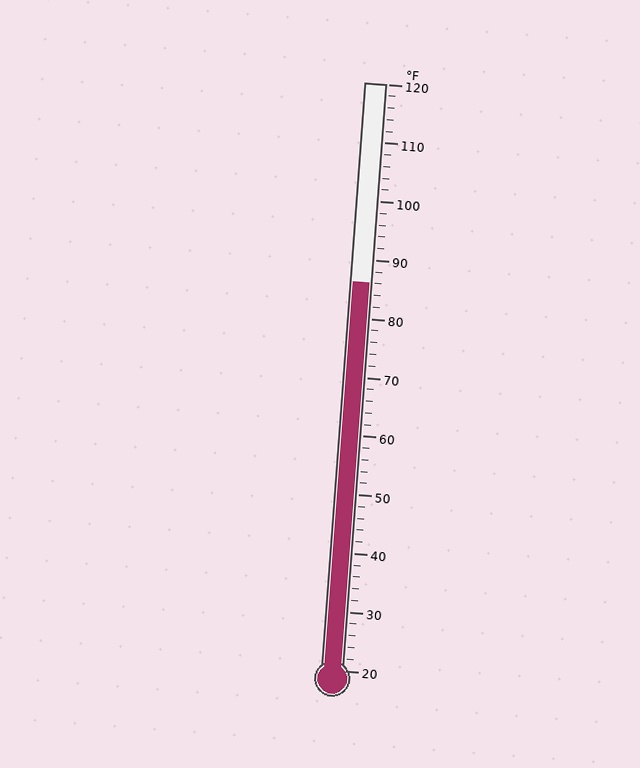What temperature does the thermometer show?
The thermometer shows approximately 86°F.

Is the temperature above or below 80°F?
The temperature is above 80°F.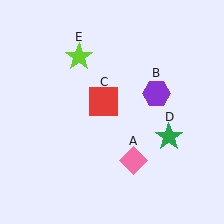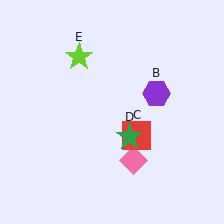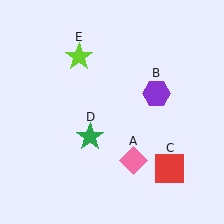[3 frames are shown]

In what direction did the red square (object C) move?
The red square (object C) moved down and to the right.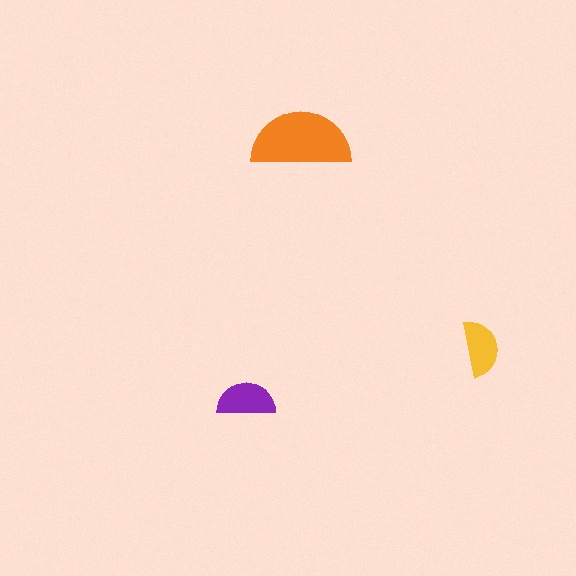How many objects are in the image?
There are 3 objects in the image.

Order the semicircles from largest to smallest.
the orange one, the purple one, the yellow one.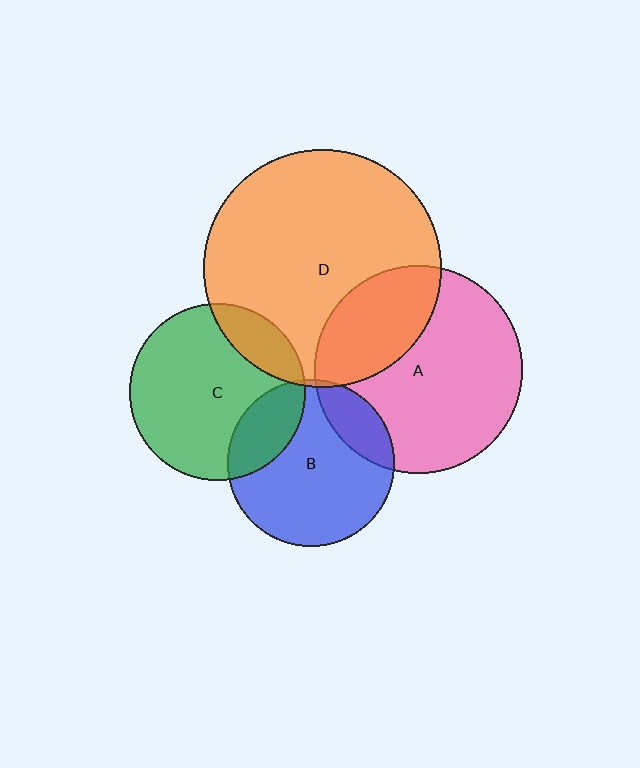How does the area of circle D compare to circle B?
Approximately 2.1 times.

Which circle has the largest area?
Circle D (orange).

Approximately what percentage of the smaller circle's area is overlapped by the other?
Approximately 20%.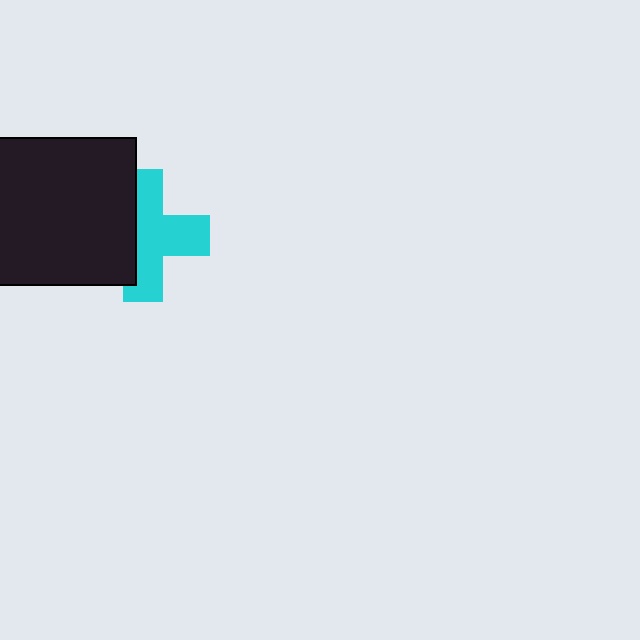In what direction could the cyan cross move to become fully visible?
The cyan cross could move right. That would shift it out from behind the black square entirely.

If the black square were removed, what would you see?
You would see the complete cyan cross.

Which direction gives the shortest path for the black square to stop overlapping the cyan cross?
Moving left gives the shortest separation.